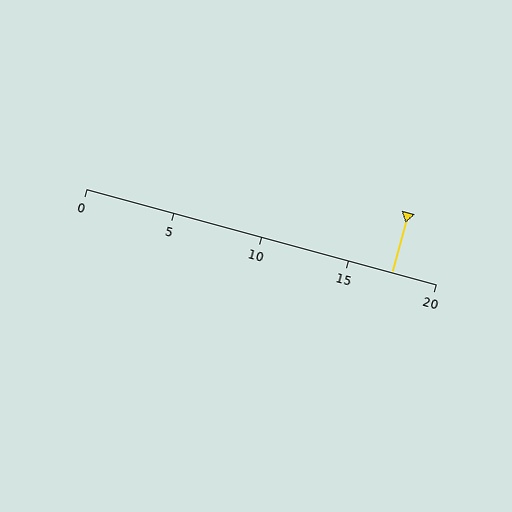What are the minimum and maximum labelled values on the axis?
The axis runs from 0 to 20.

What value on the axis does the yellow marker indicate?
The marker indicates approximately 17.5.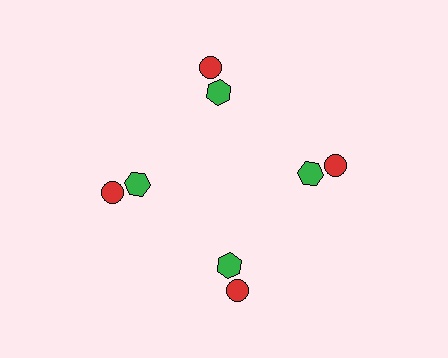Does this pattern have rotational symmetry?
Yes, this pattern has 4-fold rotational symmetry. It looks the same after rotating 90 degrees around the center.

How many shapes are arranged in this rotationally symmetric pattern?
There are 8 shapes, arranged in 4 groups of 2.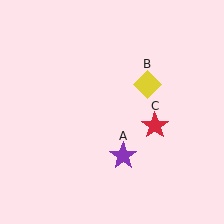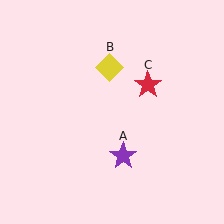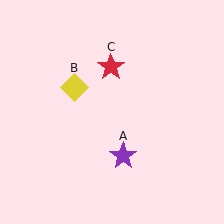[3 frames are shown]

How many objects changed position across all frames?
2 objects changed position: yellow diamond (object B), red star (object C).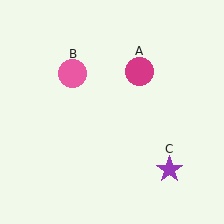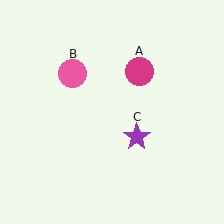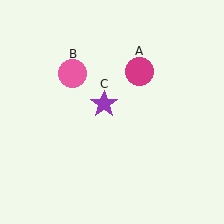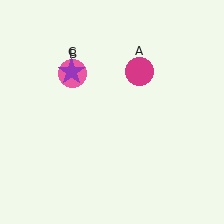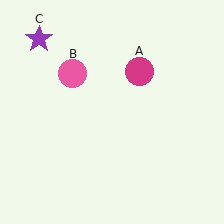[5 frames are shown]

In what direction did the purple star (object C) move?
The purple star (object C) moved up and to the left.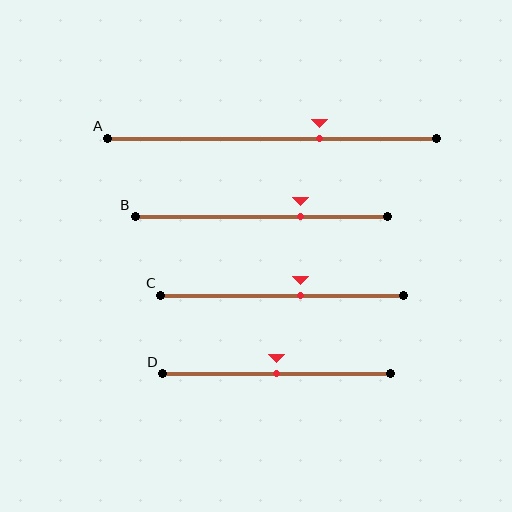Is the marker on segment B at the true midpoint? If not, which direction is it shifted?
No, the marker on segment B is shifted to the right by about 15% of the segment length.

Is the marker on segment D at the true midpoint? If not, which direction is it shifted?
Yes, the marker on segment D is at the true midpoint.